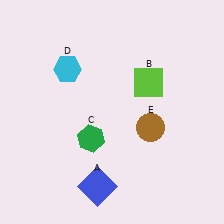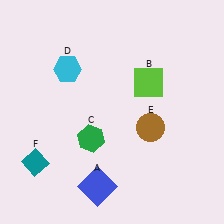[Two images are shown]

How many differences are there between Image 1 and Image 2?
There is 1 difference between the two images.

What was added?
A teal diamond (F) was added in Image 2.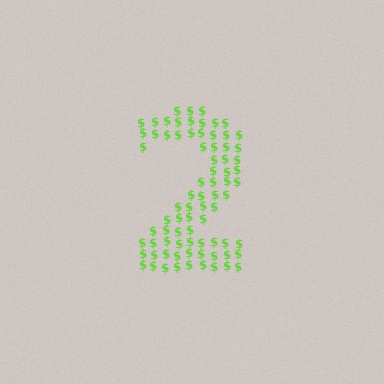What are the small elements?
The small elements are dollar signs.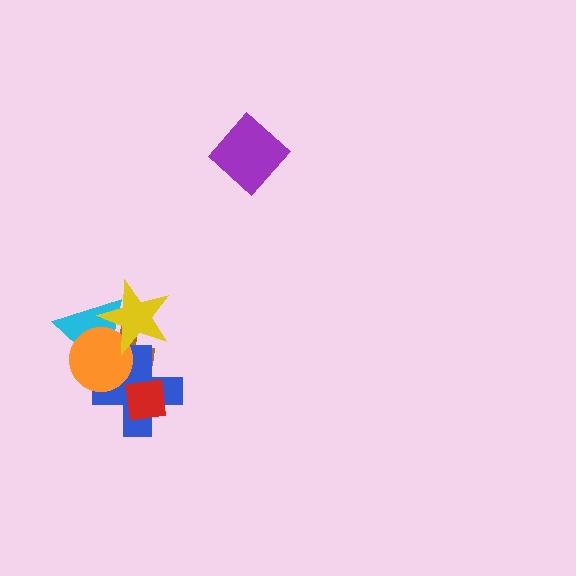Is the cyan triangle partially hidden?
Yes, it is partially covered by another shape.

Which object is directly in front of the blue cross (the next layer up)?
The red square is directly in front of the blue cross.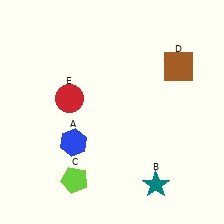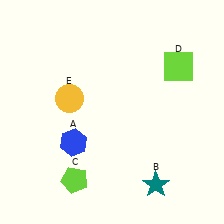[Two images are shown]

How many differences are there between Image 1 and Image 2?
There are 2 differences between the two images.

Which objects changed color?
D changed from brown to lime. E changed from red to yellow.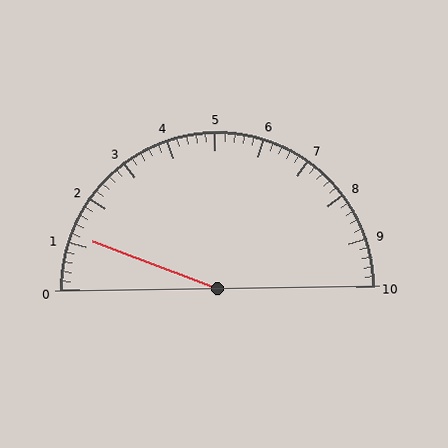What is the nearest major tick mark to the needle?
The nearest major tick mark is 1.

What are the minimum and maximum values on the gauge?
The gauge ranges from 0 to 10.